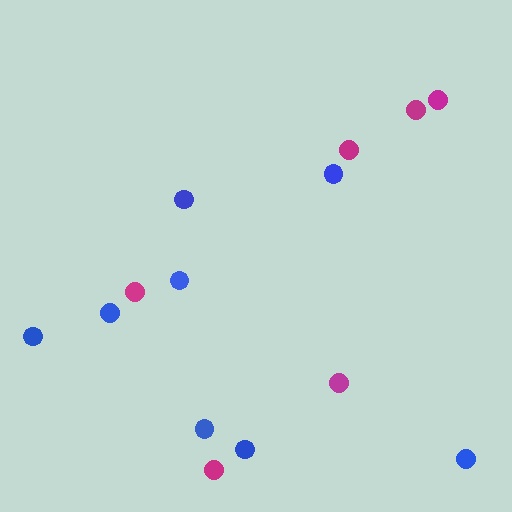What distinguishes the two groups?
There are 2 groups: one group of blue circles (8) and one group of magenta circles (6).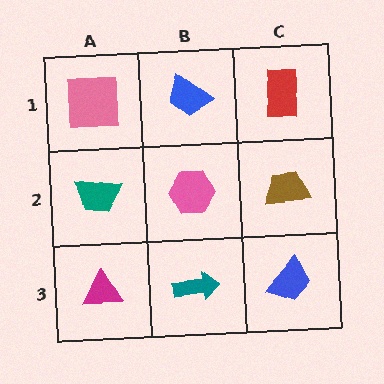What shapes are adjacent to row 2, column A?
A pink square (row 1, column A), a magenta triangle (row 3, column A), a pink hexagon (row 2, column B).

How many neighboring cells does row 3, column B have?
3.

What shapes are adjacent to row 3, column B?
A pink hexagon (row 2, column B), a magenta triangle (row 3, column A), a blue trapezoid (row 3, column C).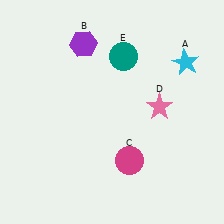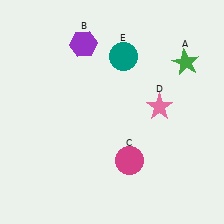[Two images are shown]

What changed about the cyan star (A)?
In Image 1, A is cyan. In Image 2, it changed to green.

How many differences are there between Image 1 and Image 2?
There is 1 difference between the two images.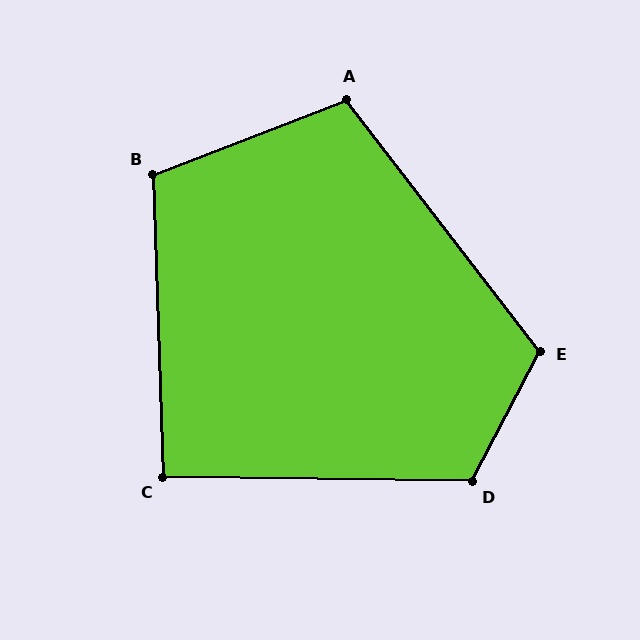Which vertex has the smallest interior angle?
C, at approximately 93 degrees.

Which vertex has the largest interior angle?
D, at approximately 117 degrees.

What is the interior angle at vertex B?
Approximately 109 degrees (obtuse).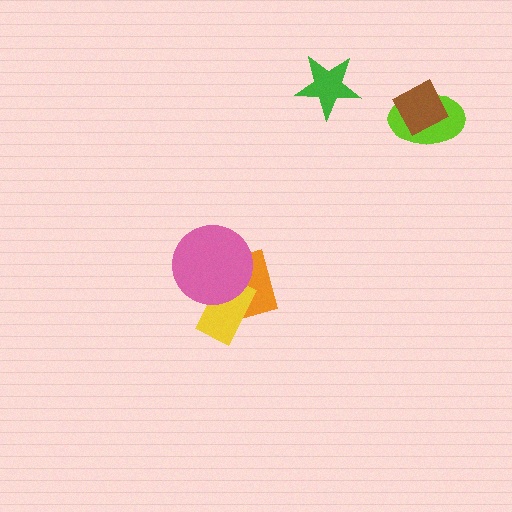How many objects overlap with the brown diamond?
1 object overlaps with the brown diamond.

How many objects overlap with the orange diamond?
2 objects overlap with the orange diamond.